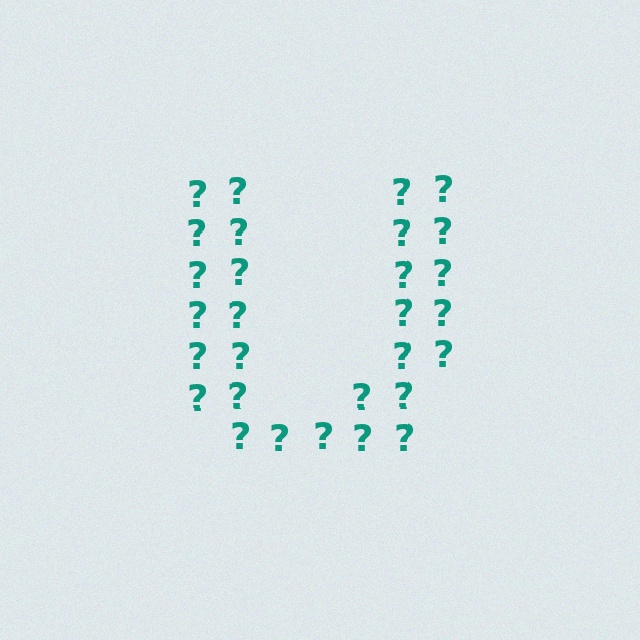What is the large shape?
The large shape is the letter U.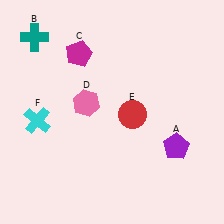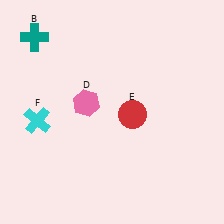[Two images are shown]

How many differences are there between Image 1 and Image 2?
There are 2 differences between the two images.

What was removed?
The purple pentagon (A), the magenta pentagon (C) were removed in Image 2.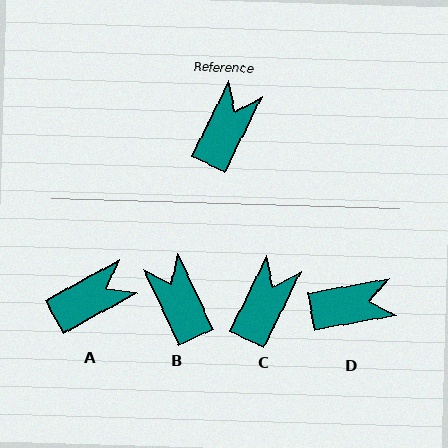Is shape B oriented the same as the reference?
No, it is off by about 52 degrees.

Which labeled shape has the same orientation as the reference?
C.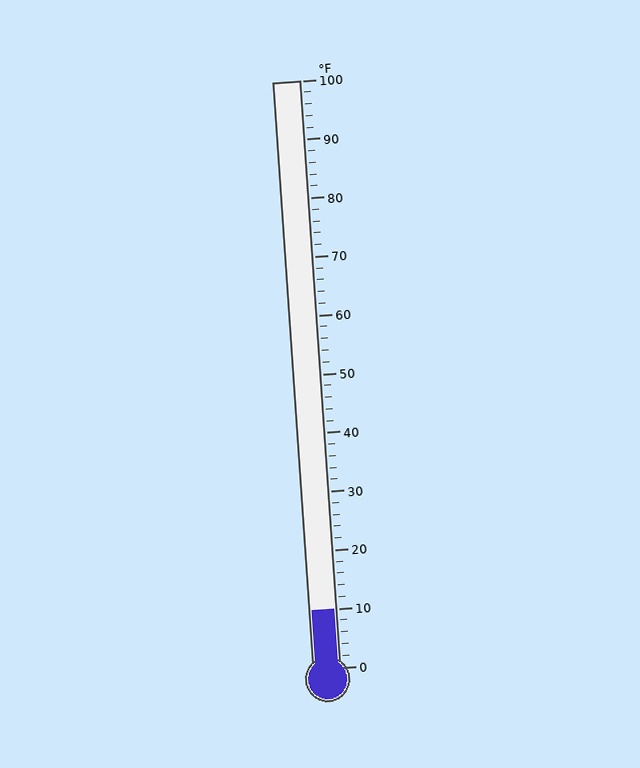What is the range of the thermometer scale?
The thermometer scale ranges from 0°F to 100°F.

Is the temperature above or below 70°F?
The temperature is below 70°F.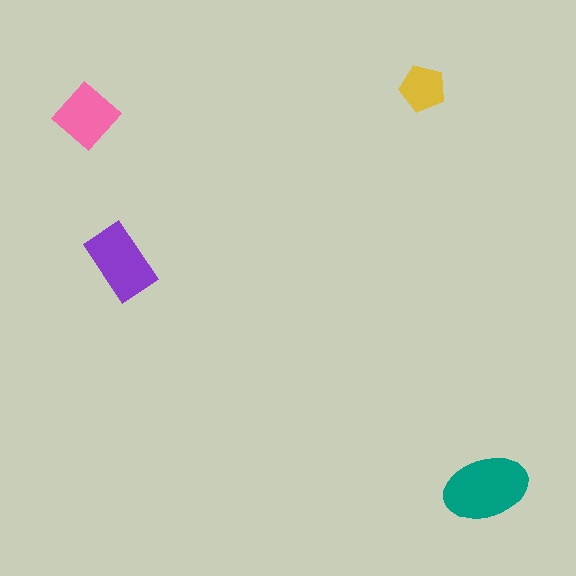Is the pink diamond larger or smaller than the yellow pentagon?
Larger.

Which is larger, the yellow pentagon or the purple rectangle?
The purple rectangle.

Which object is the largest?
The teal ellipse.